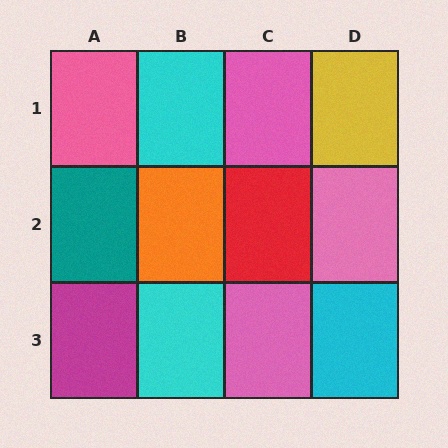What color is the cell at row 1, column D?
Yellow.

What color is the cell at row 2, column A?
Teal.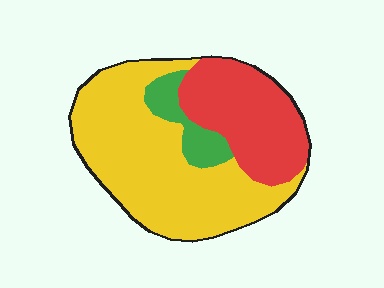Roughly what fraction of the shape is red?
Red takes up about one third (1/3) of the shape.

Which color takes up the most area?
Yellow, at roughly 60%.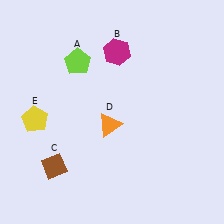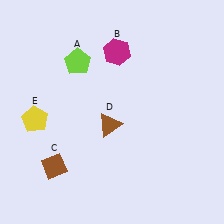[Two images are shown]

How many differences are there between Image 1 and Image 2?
There is 1 difference between the two images.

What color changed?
The triangle (D) changed from orange in Image 1 to brown in Image 2.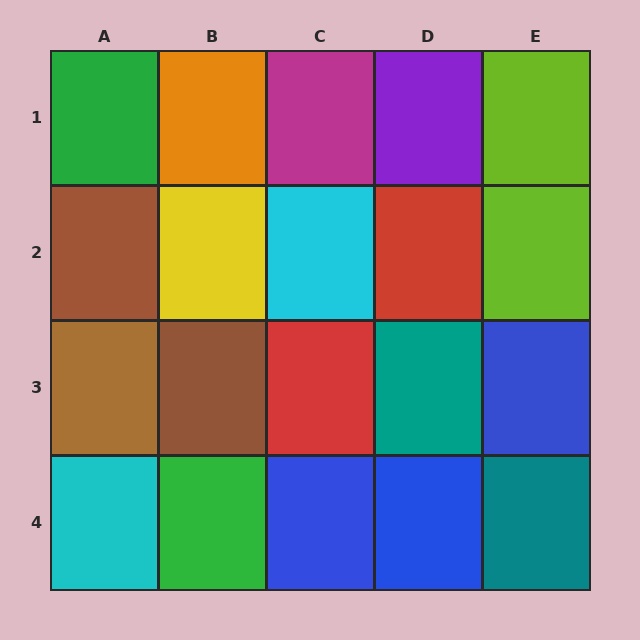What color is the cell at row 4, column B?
Green.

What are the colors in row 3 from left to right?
Brown, brown, red, teal, blue.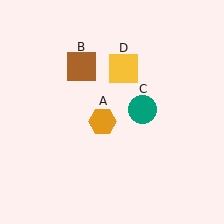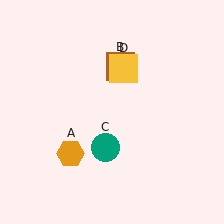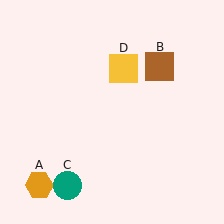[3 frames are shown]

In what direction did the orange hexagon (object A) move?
The orange hexagon (object A) moved down and to the left.